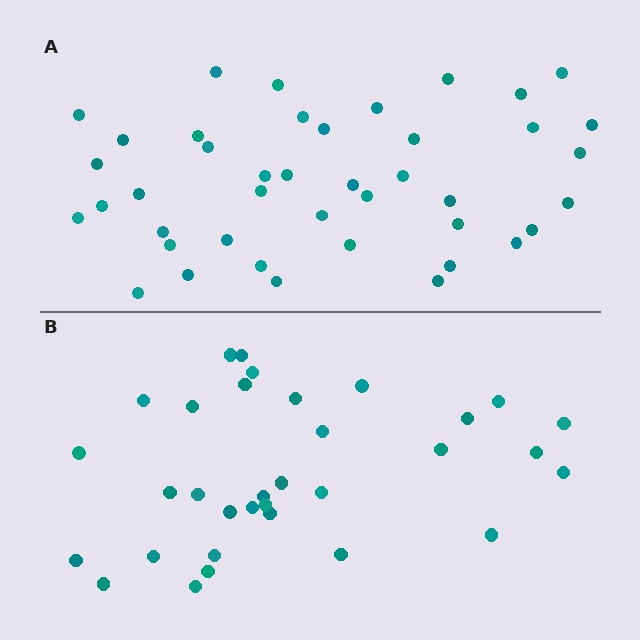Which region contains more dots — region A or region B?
Region A (the top region) has more dots.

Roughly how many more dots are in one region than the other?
Region A has roughly 8 or so more dots than region B.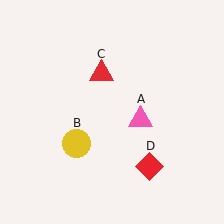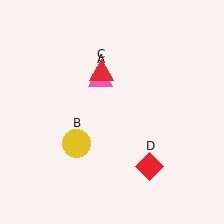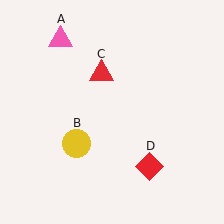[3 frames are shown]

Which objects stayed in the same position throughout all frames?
Yellow circle (object B) and red triangle (object C) and red diamond (object D) remained stationary.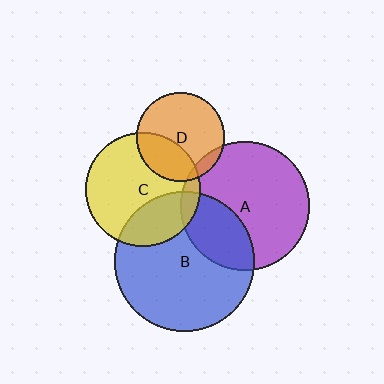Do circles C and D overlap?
Yes.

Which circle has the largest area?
Circle B (blue).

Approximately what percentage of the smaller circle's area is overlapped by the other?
Approximately 35%.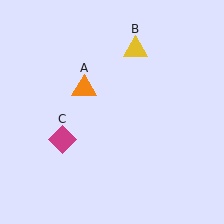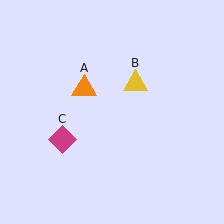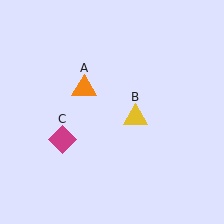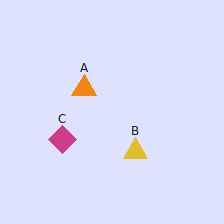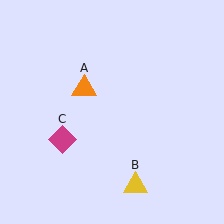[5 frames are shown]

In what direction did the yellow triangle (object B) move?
The yellow triangle (object B) moved down.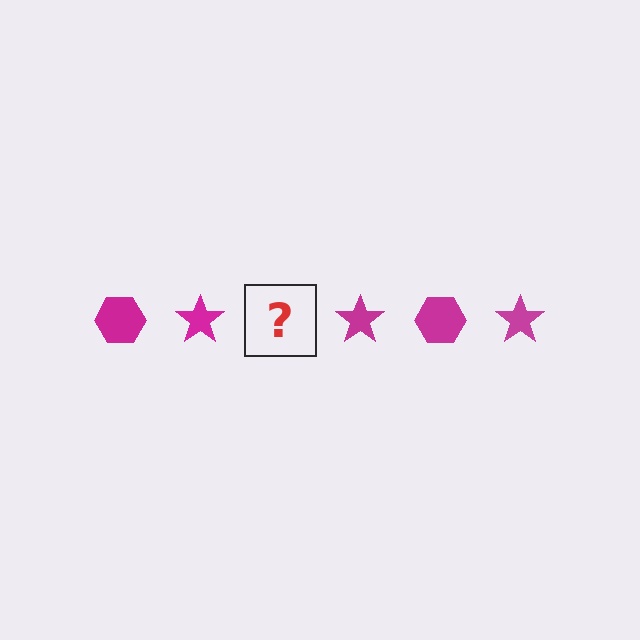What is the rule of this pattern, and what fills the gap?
The rule is that the pattern cycles through hexagon, star shapes in magenta. The gap should be filled with a magenta hexagon.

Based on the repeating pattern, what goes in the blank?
The blank should be a magenta hexagon.